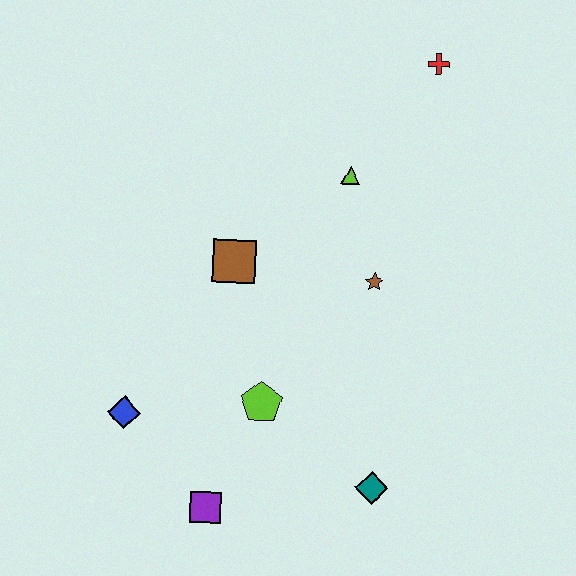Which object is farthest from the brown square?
The red cross is farthest from the brown square.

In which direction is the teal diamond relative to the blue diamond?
The teal diamond is to the right of the blue diamond.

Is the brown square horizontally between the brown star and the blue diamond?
Yes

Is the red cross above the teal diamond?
Yes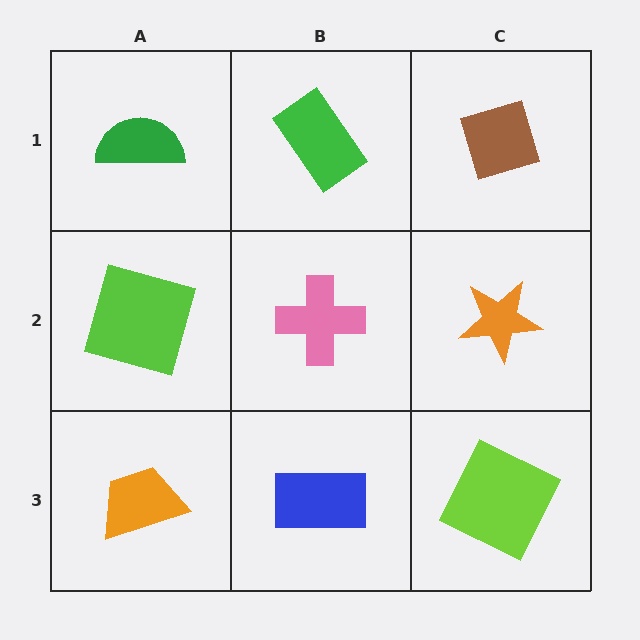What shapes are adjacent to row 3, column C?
An orange star (row 2, column C), a blue rectangle (row 3, column B).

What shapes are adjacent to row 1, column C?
An orange star (row 2, column C), a green rectangle (row 1, column B).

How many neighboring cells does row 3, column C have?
2.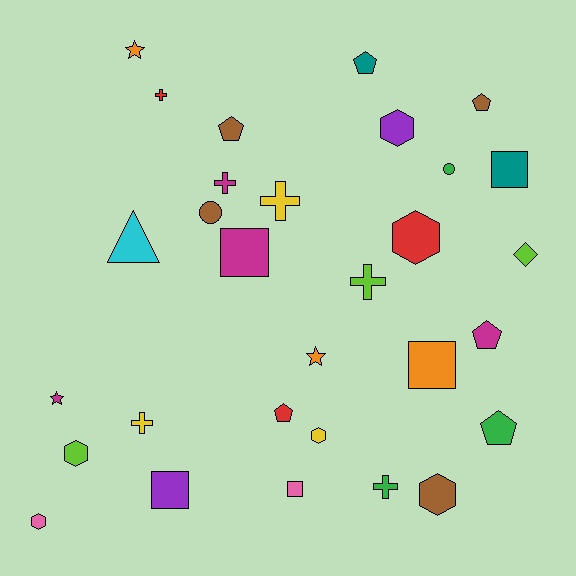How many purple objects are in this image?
There are 2 purple objects.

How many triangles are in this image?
There is 1 triangle.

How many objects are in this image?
There are 30 objects.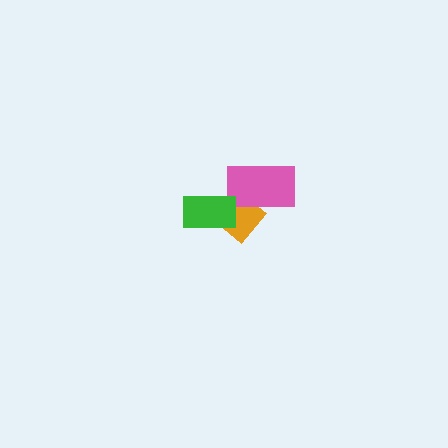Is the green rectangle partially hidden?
No, no other shape covers it.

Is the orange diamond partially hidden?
Yes, it is partially covered by another shape.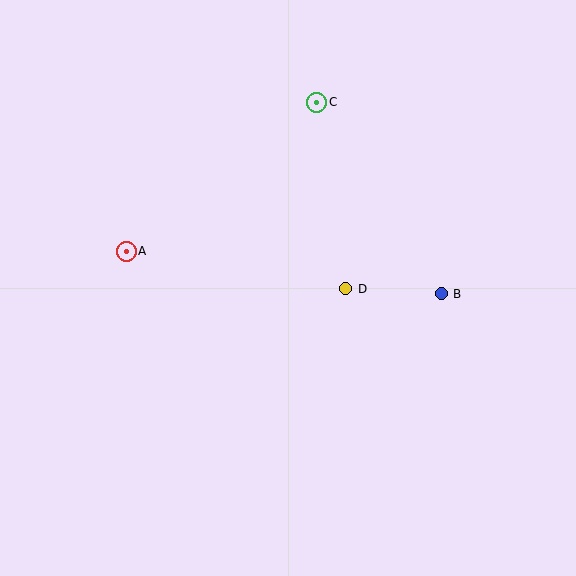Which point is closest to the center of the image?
Point D at (346, 289) is closest to the center.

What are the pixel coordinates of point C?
Point C is at (317, 102).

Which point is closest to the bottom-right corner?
Point B is closest to the bottom-right corner.